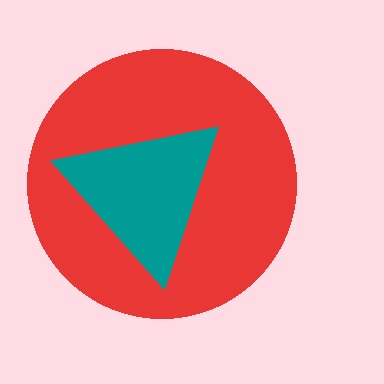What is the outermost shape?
The red circle.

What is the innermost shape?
The teal triangle.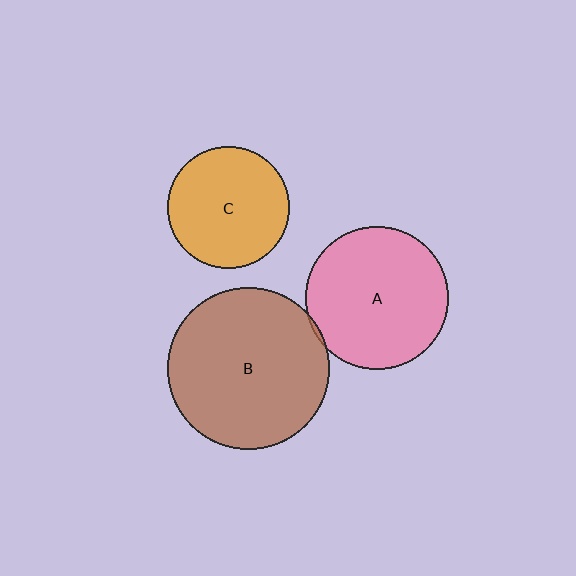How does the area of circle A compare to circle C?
Approximately 1.4 times.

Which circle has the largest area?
Circle B (brown).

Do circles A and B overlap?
Yes.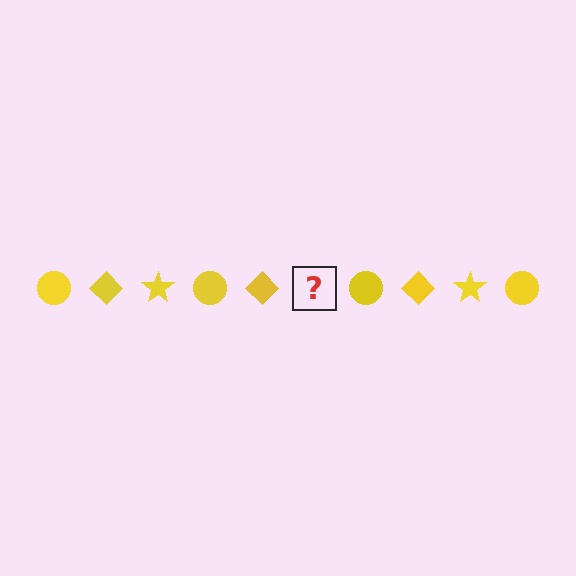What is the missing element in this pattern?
The missing element is a yellow star.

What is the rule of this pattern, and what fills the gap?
The rule is that the pattern cycles through circle, diamond, star shapes in yellow. The gap should be filled with a yellow star.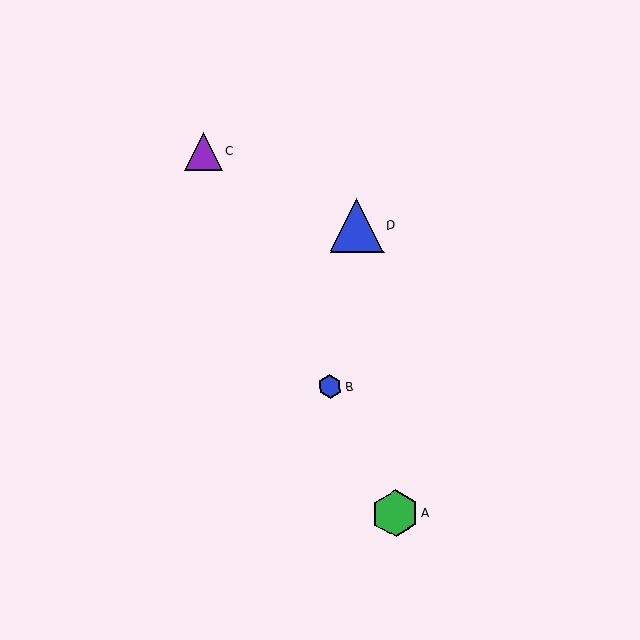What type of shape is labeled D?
Shape D is a blue triangle.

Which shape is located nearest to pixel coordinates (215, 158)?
The purple triangle (labeled C) at (203, 151) is nearest to that location.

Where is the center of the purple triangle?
The center of the purple triangle is at (203, 151).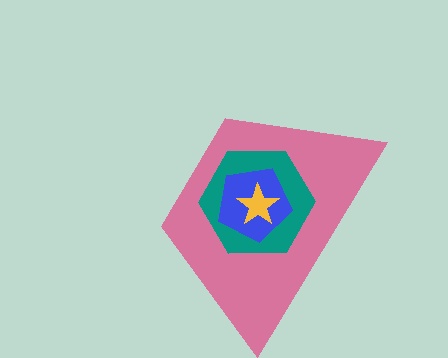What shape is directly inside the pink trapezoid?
The teal hexagon.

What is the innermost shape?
The yellow star.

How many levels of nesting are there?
4.